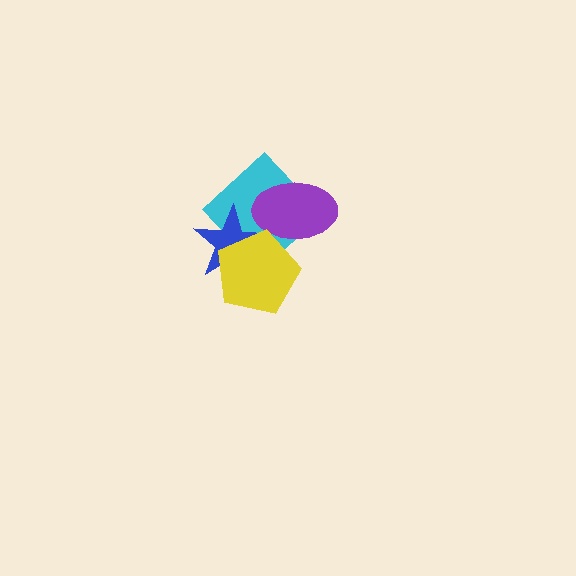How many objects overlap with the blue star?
3 objects overlap with the blue star.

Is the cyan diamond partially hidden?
Yes, it is partially covered by another shape.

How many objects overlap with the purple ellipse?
3 objects overlap with the purple ellipse.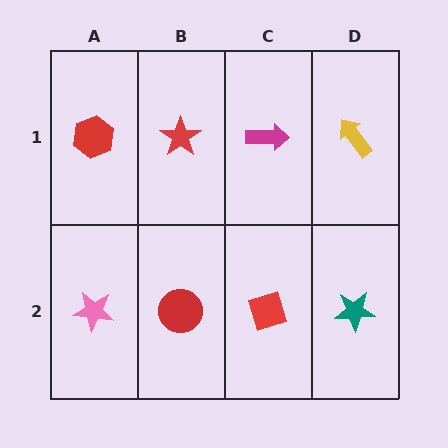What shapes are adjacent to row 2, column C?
A magenta arrow (row 1, column C), a red circle (row 2, column B), a teal star (row 2, column D).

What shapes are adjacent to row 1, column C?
A red diamond (row 2, column C), a red star (row 1, column B), a yellow arrow (row 1, column D).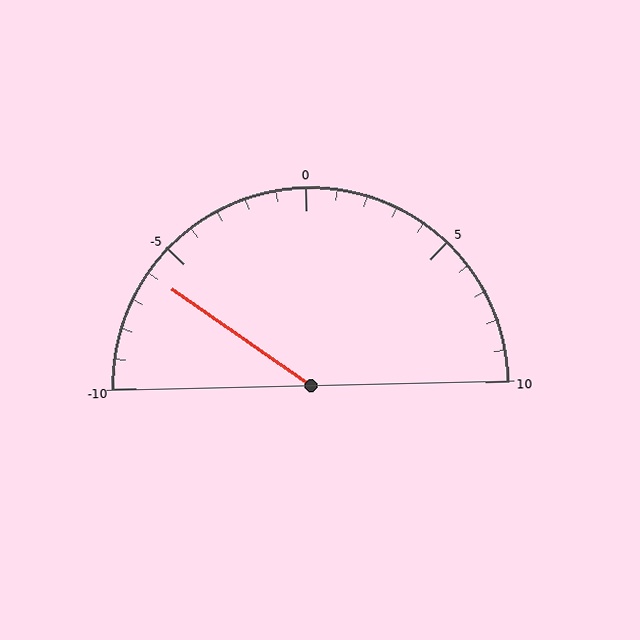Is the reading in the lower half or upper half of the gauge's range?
The reading is in the lower half of the range (-10 to 10).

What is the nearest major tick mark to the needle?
The nearest major tick mark is -5.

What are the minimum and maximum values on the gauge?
The gauge ranges from -10 to 10.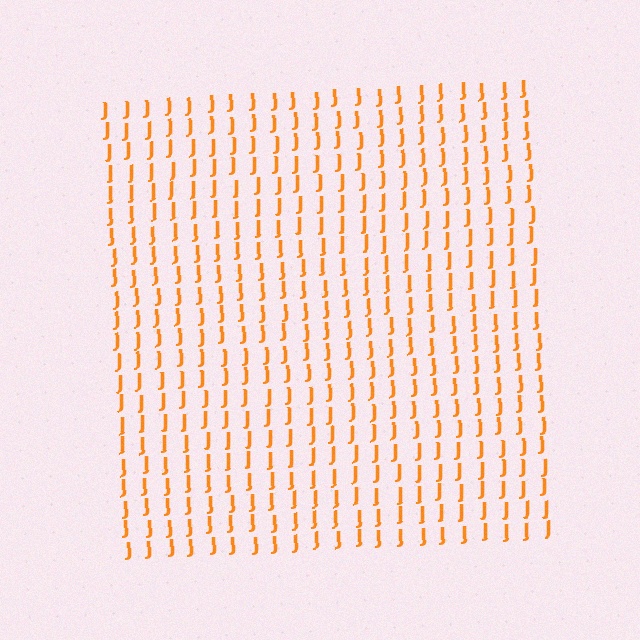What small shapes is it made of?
It is made of small letter J's.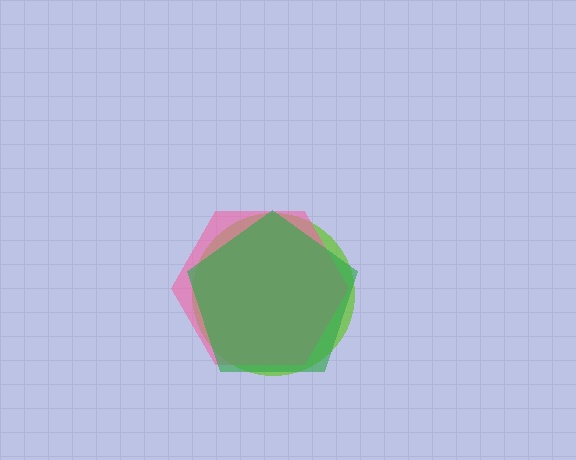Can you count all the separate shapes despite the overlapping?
Yes, there are 3 separate shapes.